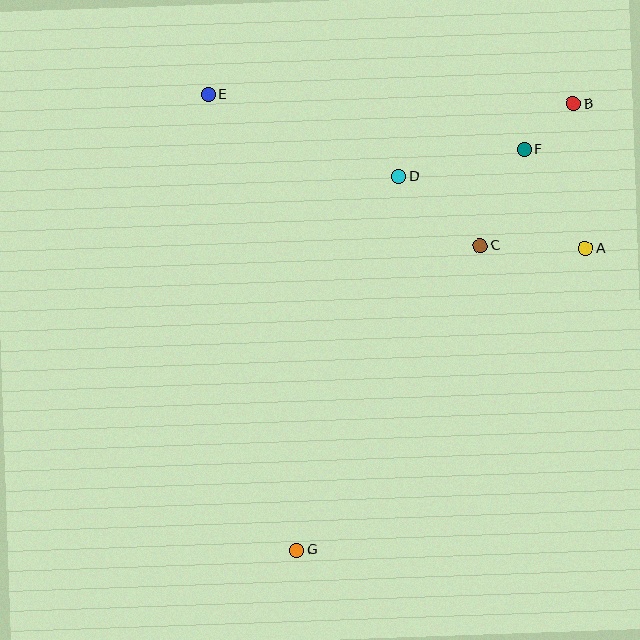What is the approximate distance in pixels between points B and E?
The distance between B and E is approximately 365 pixels.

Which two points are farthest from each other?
Points B and G are farthest from each other.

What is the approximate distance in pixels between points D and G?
The distance between D and G is approximately 387 pixels.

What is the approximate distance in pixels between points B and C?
The distance between B and C is approximately 169 pixels.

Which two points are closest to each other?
Points B and F are closest to each other.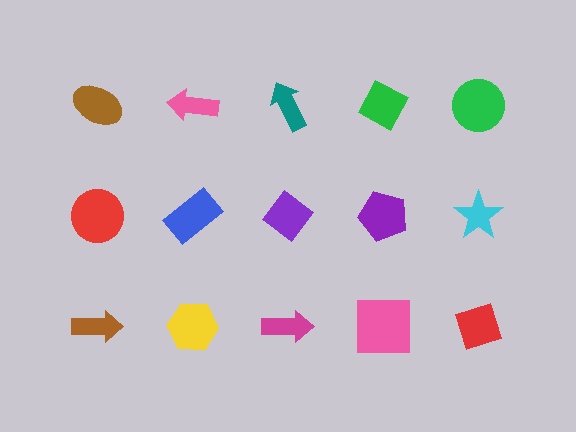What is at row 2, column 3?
A purple diamond.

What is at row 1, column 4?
A green diamond.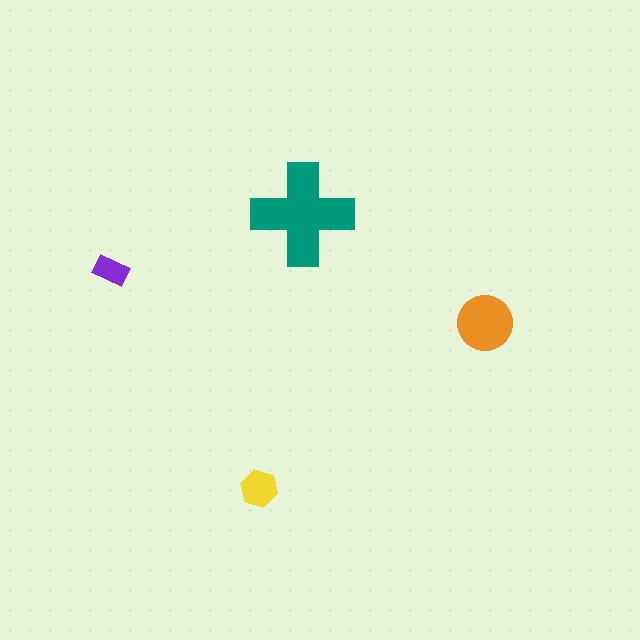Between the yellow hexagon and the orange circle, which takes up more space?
The orange circle.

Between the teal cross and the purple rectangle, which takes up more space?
The teal cross.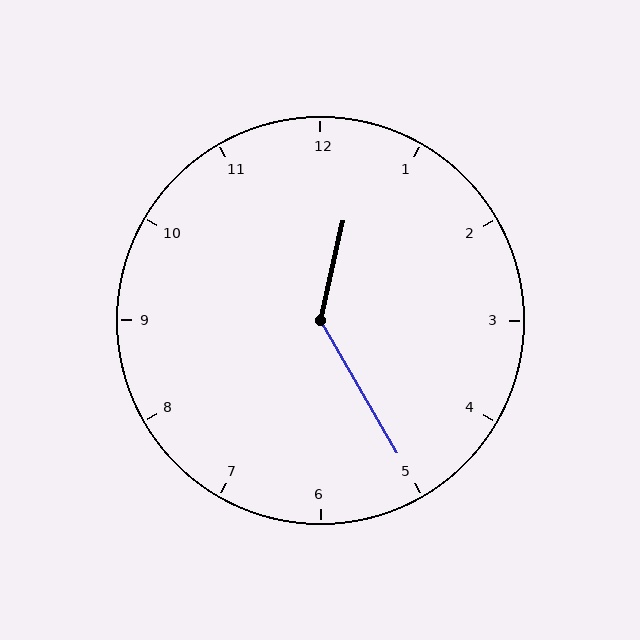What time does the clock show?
12:25.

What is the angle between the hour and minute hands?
Approximately 138 degrees.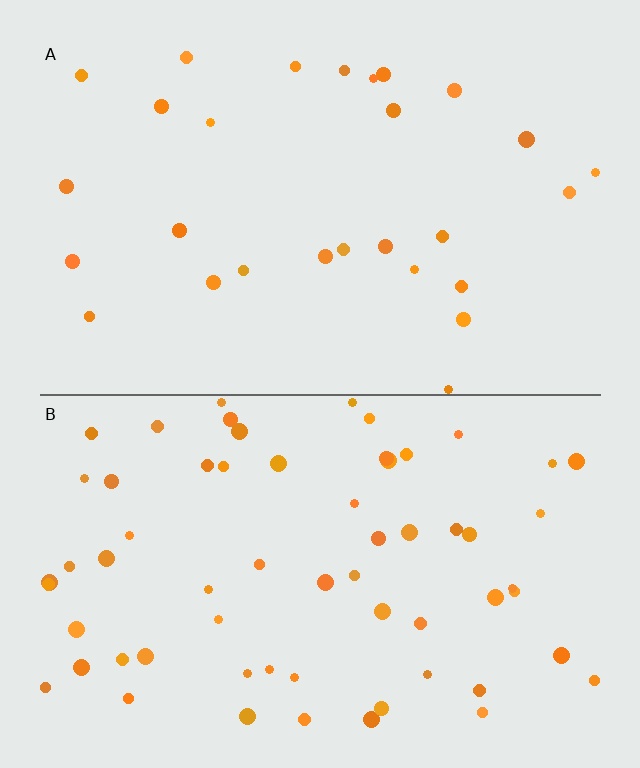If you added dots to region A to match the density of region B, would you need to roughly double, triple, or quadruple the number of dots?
Approximately double.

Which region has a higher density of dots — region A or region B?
B (the bottom).